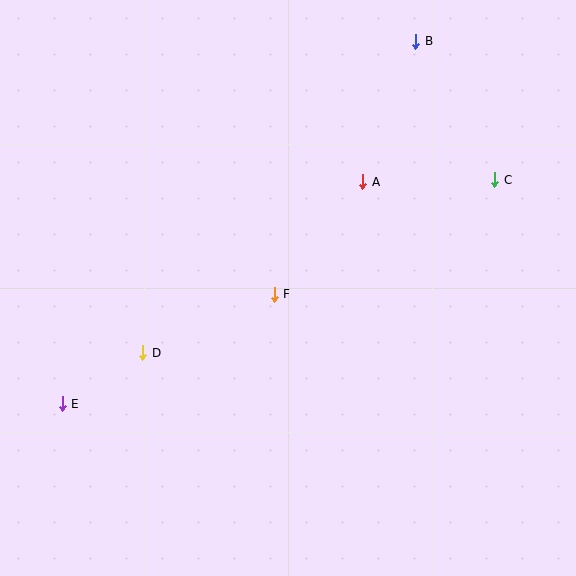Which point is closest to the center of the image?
Point F at (274, 294) is closest to the center.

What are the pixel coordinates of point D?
Point D is at (143, 353).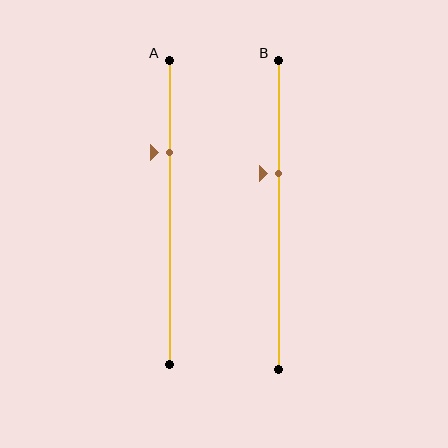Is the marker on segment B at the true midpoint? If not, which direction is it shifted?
No, the marker on segment B is shifted upward by about 13% of the segment length.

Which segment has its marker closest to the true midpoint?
Segment B has its marker closest to the true midpoint.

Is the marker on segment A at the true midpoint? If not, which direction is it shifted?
No, the marker on segment A is shifted upward by about 20% of the segment length.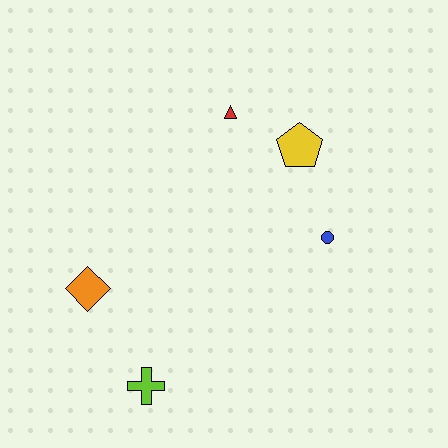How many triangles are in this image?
There is 1 triangle.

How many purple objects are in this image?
There are no purple objects.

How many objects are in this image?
There are 5 objects.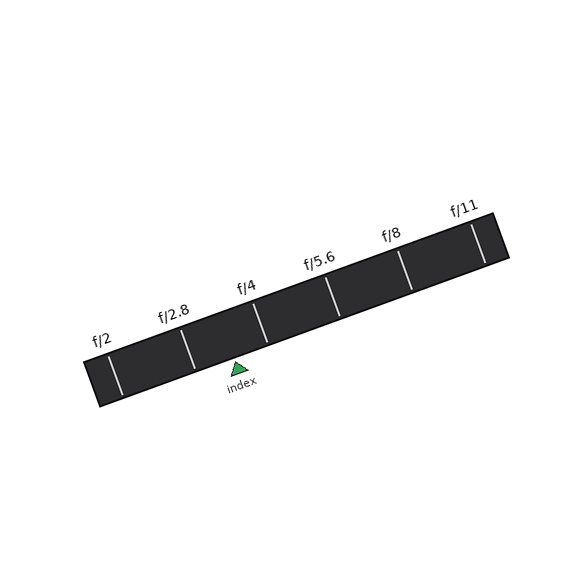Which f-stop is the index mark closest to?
The index mark is closest to f/4.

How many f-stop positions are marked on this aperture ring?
There are 6 f-stop positions marked.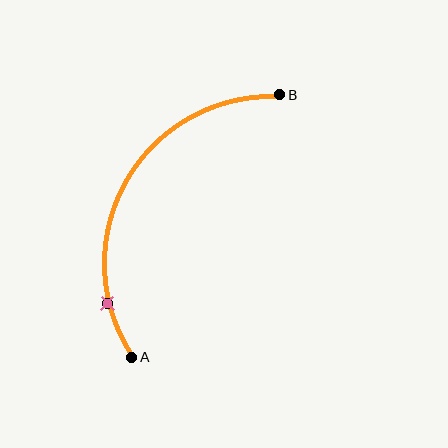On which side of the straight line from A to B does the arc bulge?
The arc bulges to the left of the straight line connecting A and B.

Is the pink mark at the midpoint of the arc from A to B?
No. The pink mark lies on the arc but is closer to endpoint A. The arc midpoint would be at the point on the curve equidistant along the arc from both A and B.